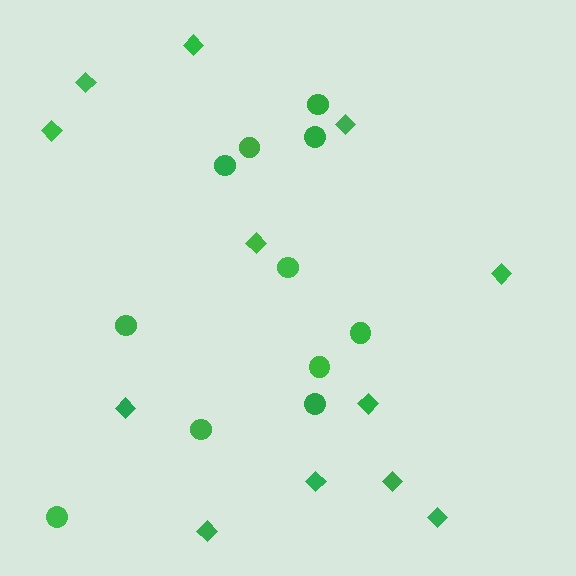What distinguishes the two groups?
There are 2 groups: one group of diamonds (12) and one group of circles (11).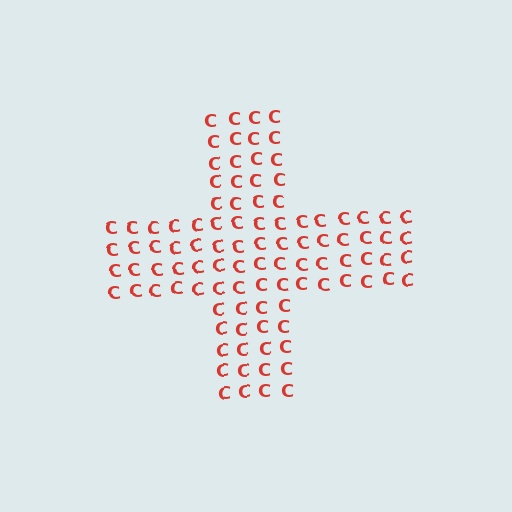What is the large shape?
The large shape is a cross.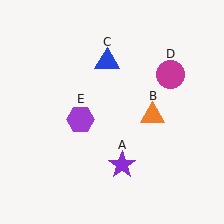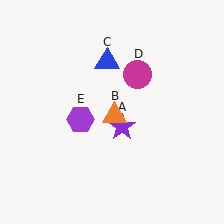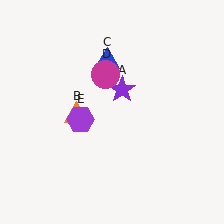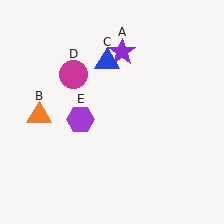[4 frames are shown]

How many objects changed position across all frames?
3 objects changed position: purple star (object A), orange triangle (object B), magenta circle (object D).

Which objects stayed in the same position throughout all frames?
Blue triangle (object C) and purple hexagon (object E) remained stationary.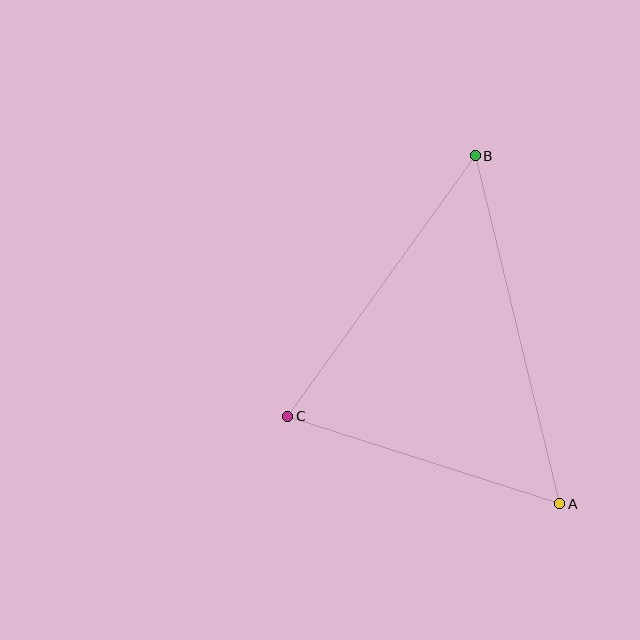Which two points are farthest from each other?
Points A and B are farthest from each other.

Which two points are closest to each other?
Points A and C are closest to each other.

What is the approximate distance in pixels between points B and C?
The distance between B and C is approximately 321 pixels.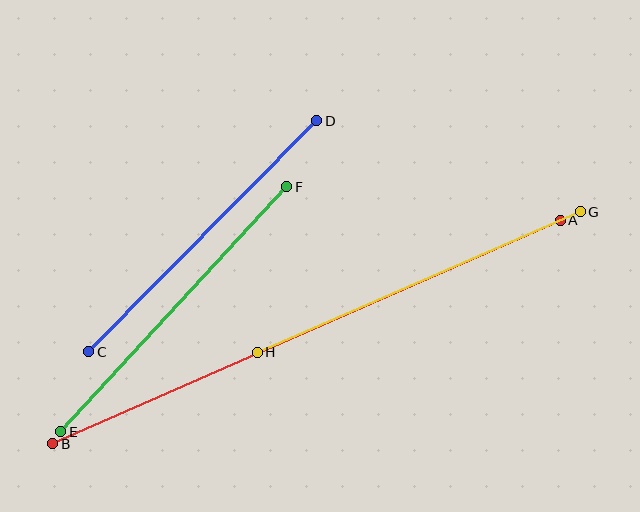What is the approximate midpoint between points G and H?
The midpoint is at approximately (419, 282) pixels.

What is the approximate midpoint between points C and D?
The midpoint is at approximately (203, 236) pixels.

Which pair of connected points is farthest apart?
Points A and B are farthest apart.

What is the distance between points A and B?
The distance is approximately 554 pixels.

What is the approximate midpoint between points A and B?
The midpoint is at approximately (306, 332) pixels.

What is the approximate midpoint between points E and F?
The midpoint is at approximately (174, 309) pixels.